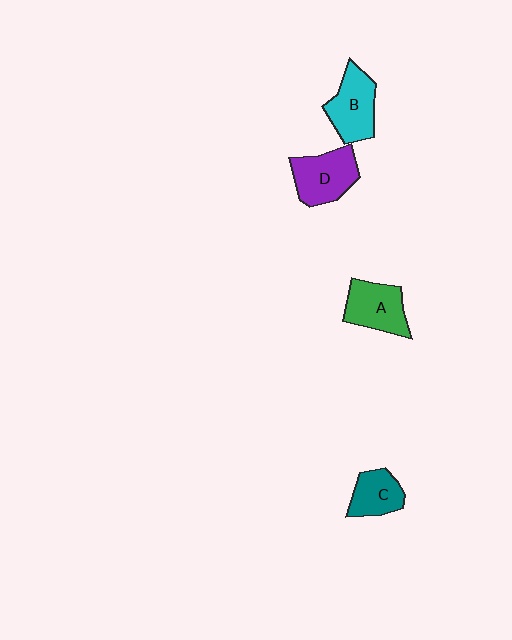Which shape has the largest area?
Shape D (purple).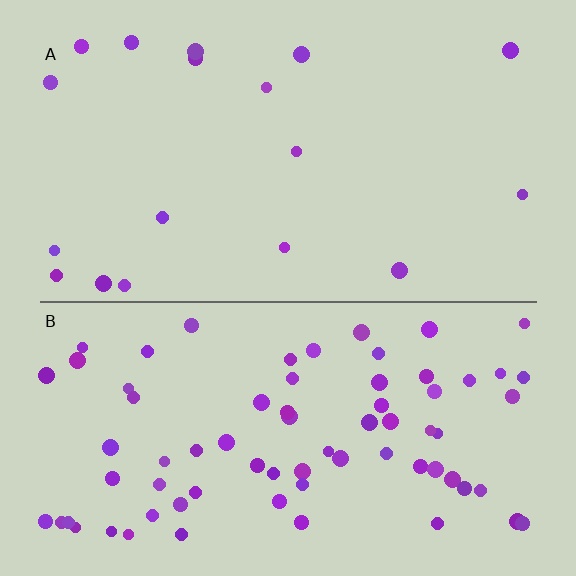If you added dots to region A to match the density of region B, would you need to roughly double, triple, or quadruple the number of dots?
Approximately quadruple.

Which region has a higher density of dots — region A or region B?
B (the bottom).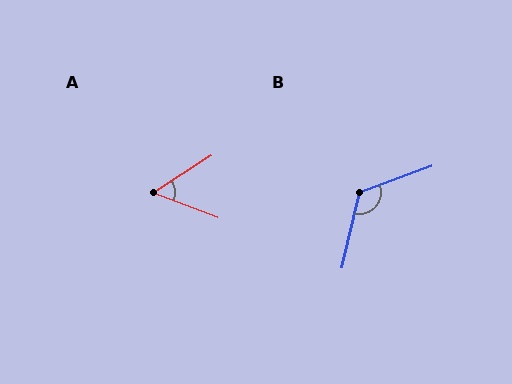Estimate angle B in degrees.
Approximately 124 degrees.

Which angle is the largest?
B, at approximately 124 degrees.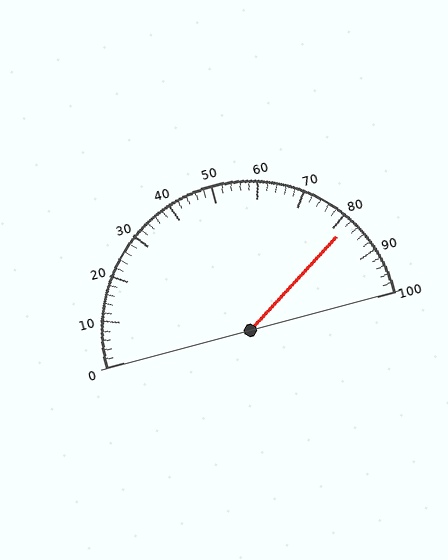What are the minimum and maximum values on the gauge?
The gauge ranges from 0 to 100.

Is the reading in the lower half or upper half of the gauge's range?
The reading is in the upper half of the range (0 to 100).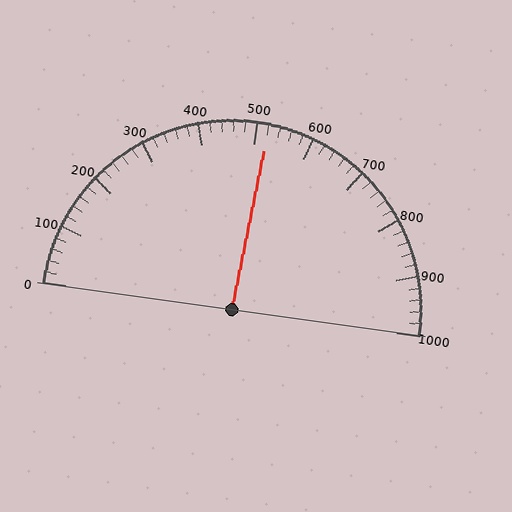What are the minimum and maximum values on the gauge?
The gauge ranges from 0 to 1000.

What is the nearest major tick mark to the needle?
The nearest major tick mark is 500.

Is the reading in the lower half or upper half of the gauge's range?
The reading is in the upper half of the range (0 to 1000).